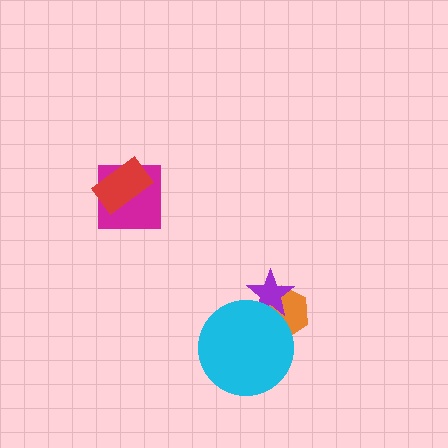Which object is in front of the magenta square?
The red rectangle is in front of the magenta square.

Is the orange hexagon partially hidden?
Yes, it is partially covered by another shape.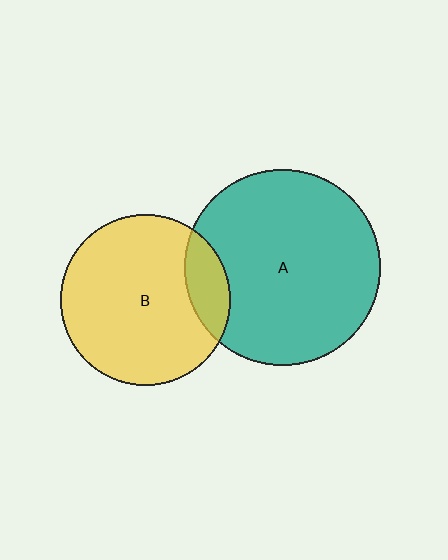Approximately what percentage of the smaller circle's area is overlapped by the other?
Approximately 15%.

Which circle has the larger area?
Circle A (teal).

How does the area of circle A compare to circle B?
Approximately 1.3 times.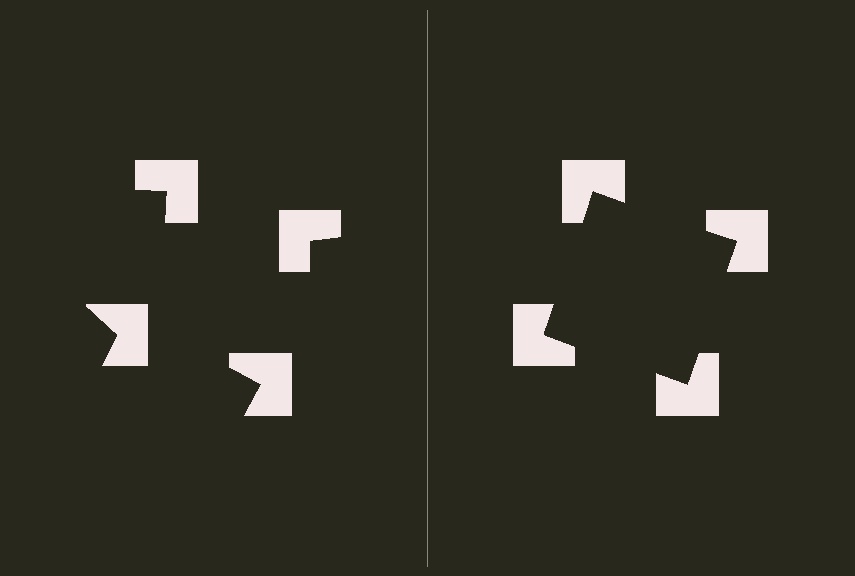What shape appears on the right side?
An illusory square.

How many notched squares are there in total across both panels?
8 — 4 on each side.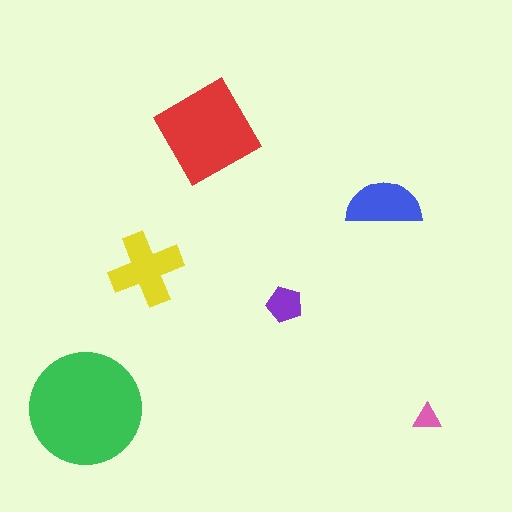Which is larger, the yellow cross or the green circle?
The green circle.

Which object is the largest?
The green circle.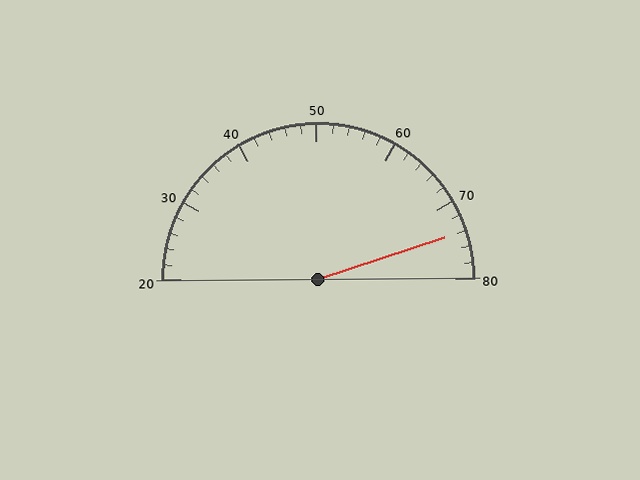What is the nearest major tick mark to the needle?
The nearest major tick mark is 70.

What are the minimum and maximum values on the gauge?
The gauge ranges from 20 to 80.